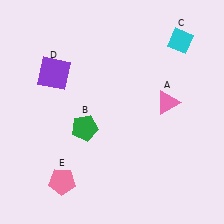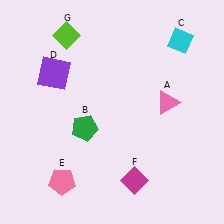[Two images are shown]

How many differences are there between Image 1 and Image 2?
There are 2 differences between the two images.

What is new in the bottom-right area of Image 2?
A magenta diamond (F) was added in the bottom-right area of Image 2.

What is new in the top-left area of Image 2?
A lime diamond (G) was added in the top-left area of Image 2.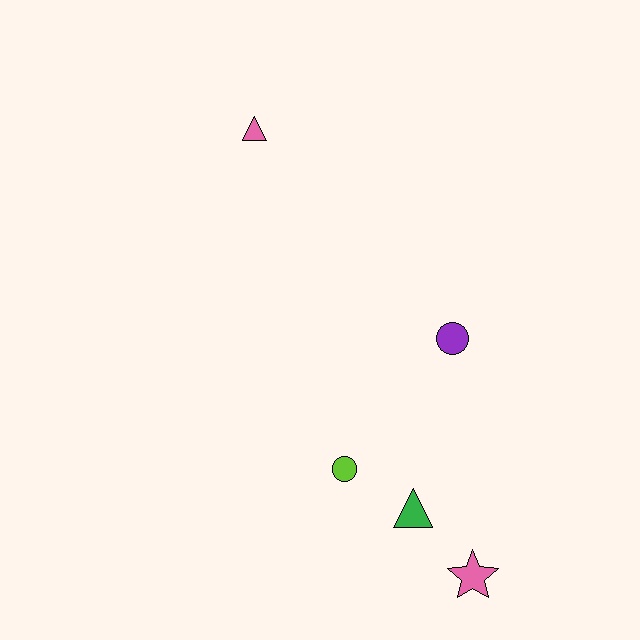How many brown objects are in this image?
There are no brown objects.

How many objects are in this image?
There are 5 objects.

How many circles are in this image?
There are 2 circles.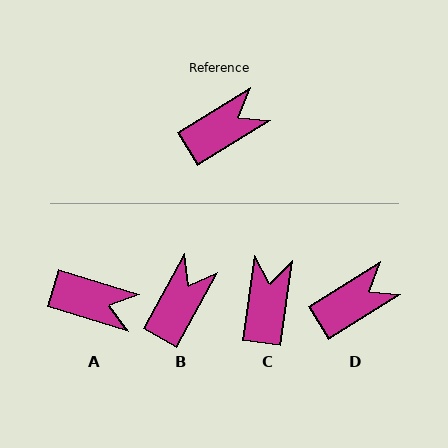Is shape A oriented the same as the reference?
No, it is off by about 49 degrees.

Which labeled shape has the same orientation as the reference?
D.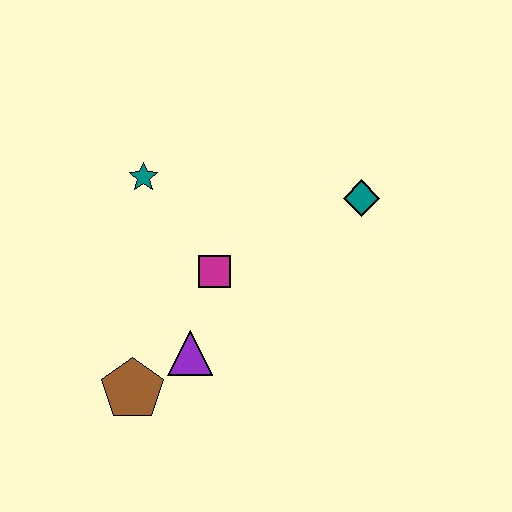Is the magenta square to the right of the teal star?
Yes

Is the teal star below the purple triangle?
No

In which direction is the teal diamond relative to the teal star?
The teal diamond is to the right of the teal star.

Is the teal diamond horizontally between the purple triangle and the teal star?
No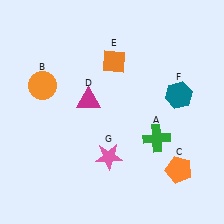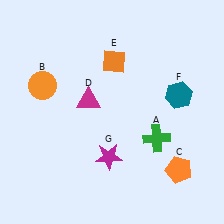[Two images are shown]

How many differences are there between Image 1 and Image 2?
There is 1 difference between the two images.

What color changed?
The star (G) changed from pink in Image 1 to magenta in Image 2.